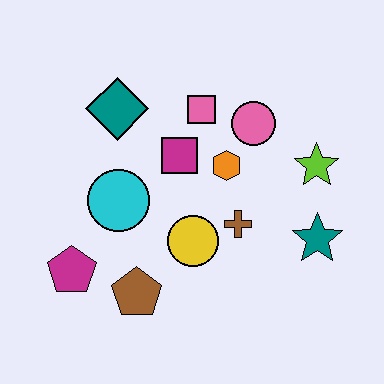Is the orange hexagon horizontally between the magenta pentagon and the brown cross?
Yes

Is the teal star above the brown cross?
No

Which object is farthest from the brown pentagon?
The lime star is farthest from the brown pentagon.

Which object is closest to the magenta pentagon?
The brown pentagon is closest to the magenta pentagon.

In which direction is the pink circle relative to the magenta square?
The pink circle is to the right of the magenta square.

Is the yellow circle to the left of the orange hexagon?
Yes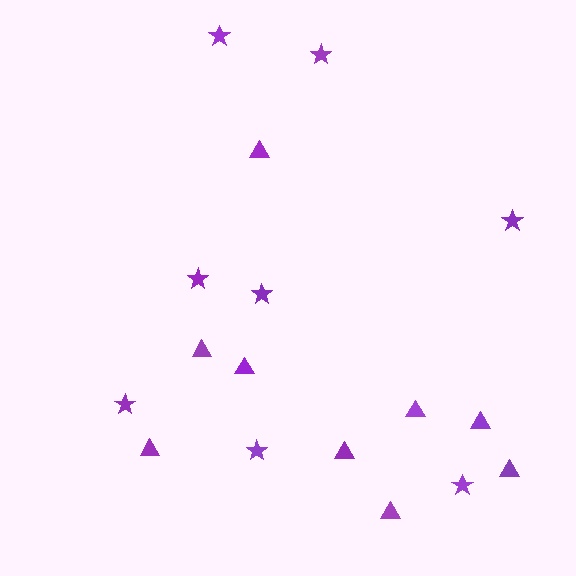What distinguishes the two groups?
There are 2 groups: one group of triangles (9) and one group of stars (8).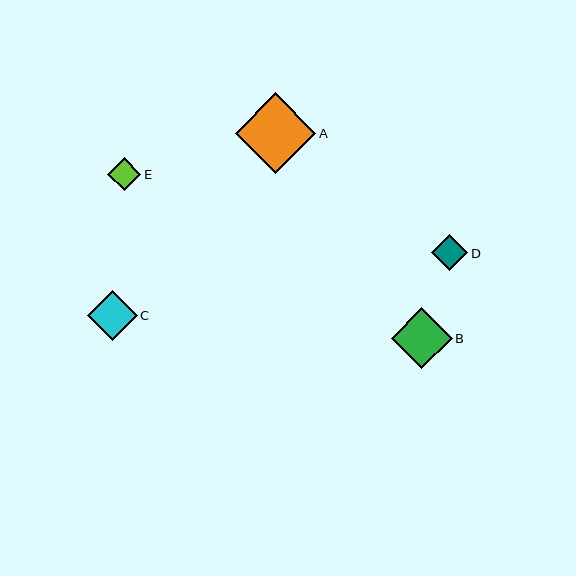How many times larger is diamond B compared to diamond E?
Diamond B is approximately 1.9 times the size of diamond E.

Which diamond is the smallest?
Diamond E is the smallest with a size of approximately 33 pixels.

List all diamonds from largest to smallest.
From largest to smallest: A, B, C, D, E.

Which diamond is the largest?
Diamond A is the largest with a size of approximately 81 pixels.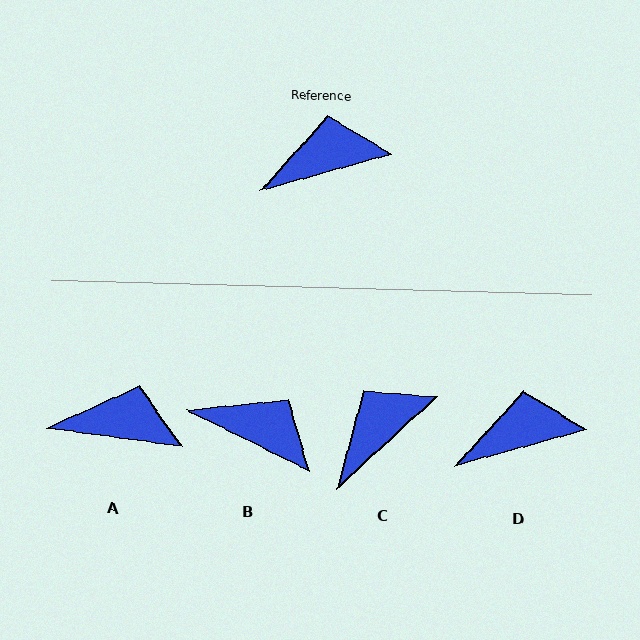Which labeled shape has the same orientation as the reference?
D.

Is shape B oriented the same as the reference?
No, it is off by about 42 degrees.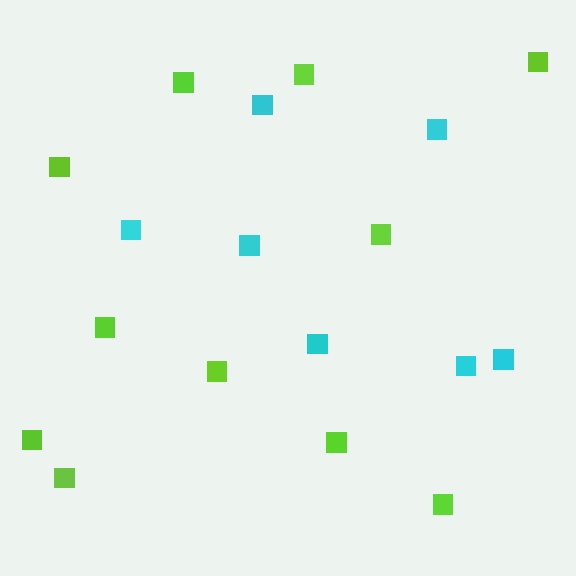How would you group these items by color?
There are 2 groups: one group of lime squares (11) and one group of cyan squares (7).